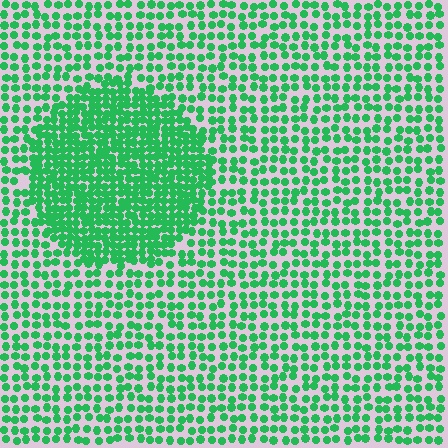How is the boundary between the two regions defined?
The boundary is defined by a change in element density (approximately 2.0x ratio). All elements are the same color, size, and shape.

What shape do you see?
I see a circle.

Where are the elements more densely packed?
The elements are more densely packed inside the circle boundary.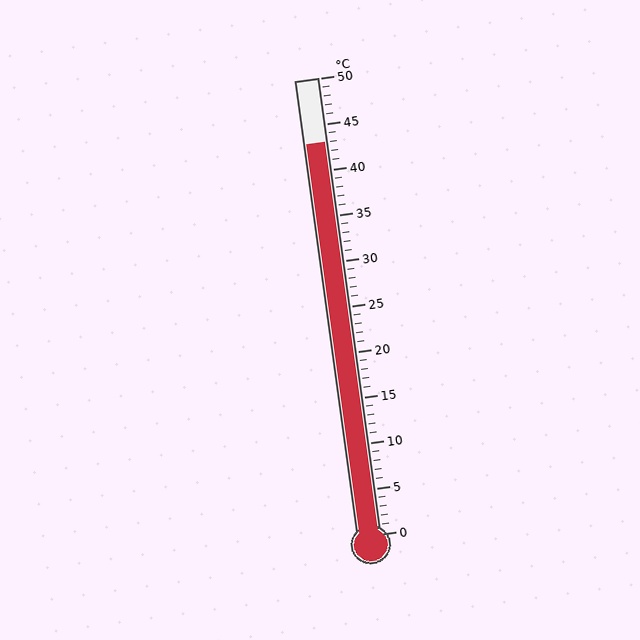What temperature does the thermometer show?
The thermometer shows approximately 43°C.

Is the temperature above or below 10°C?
The temperature is above 10°C.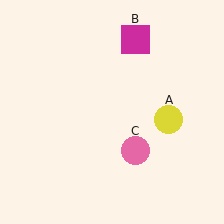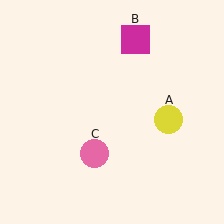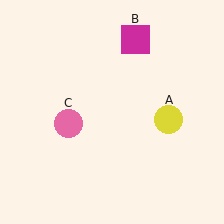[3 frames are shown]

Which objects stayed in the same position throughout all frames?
Yellow circle (object A) and magenta square (object B) remained stationary.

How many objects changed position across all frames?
1 object changed position: pink circle (object C).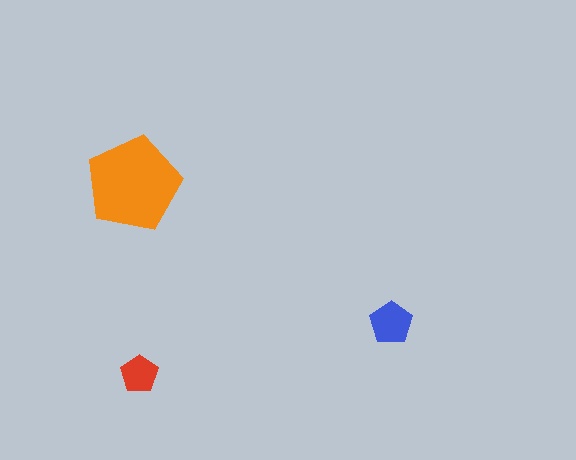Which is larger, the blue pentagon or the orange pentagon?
The orange one.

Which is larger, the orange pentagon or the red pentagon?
The orange one.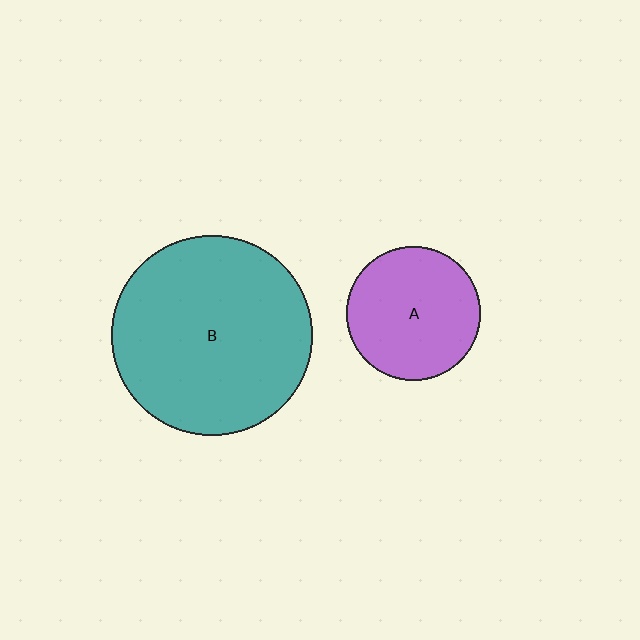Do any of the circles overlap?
No, none of the circles overlap.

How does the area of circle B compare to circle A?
Approximately 2.3 times.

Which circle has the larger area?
Circle B (teal).